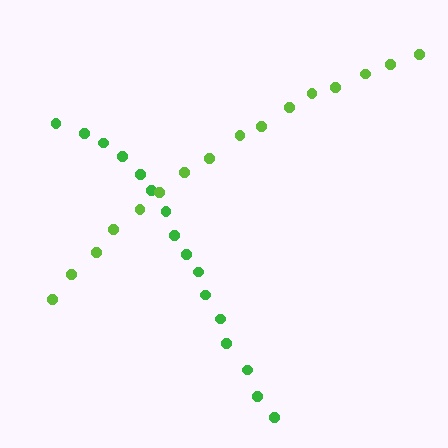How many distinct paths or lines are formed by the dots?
There are 2 distinct paths.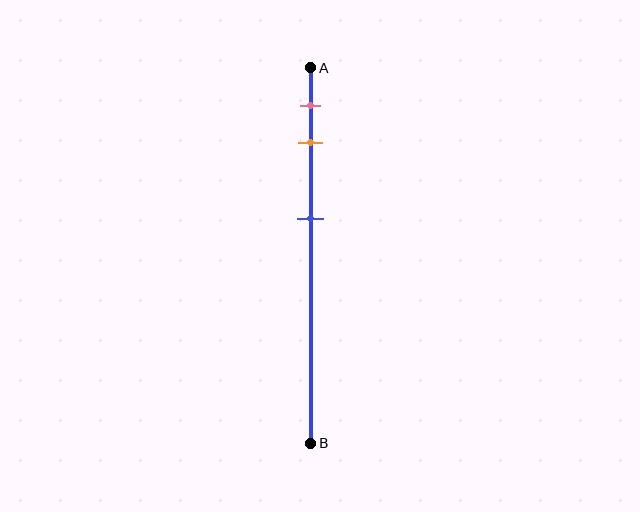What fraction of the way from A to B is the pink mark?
The pink mark is approximately 10% (0.1) of the way from A to B.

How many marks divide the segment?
There are 3 marks dividing the segment.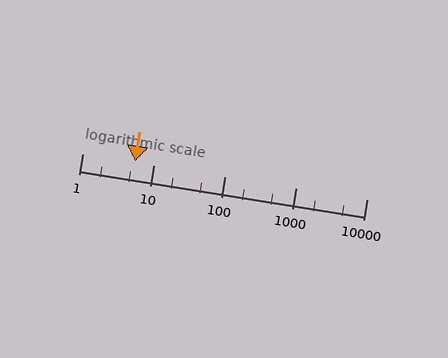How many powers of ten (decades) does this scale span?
The scale spans 4 decades, from 1 to 10000.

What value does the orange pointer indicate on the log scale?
The pointer indicates approximately 5.6.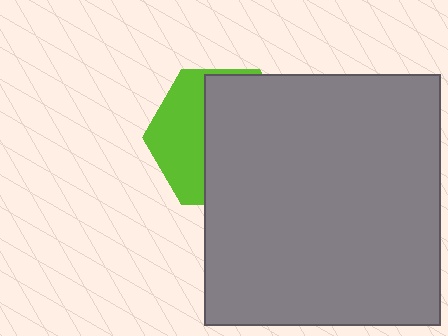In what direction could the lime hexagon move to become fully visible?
The lime hexagon could move left. That would shift it out from behind the gray rectangle entirely.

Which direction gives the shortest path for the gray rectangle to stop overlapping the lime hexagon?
Moving right gives the shortest separation.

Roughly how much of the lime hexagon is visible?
A small part of it is visible (roughly 37%).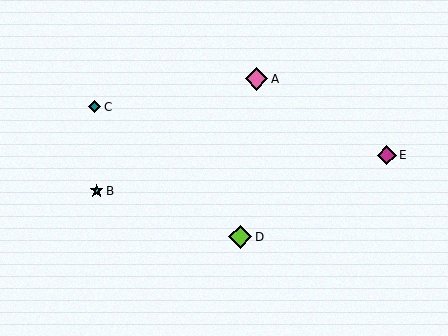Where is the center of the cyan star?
The center of the cyan star is at (97, 191).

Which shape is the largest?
The lime diamond (labeled D) is the largest.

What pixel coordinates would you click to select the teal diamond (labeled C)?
Click at (94, 107) to select the teal diamond C.